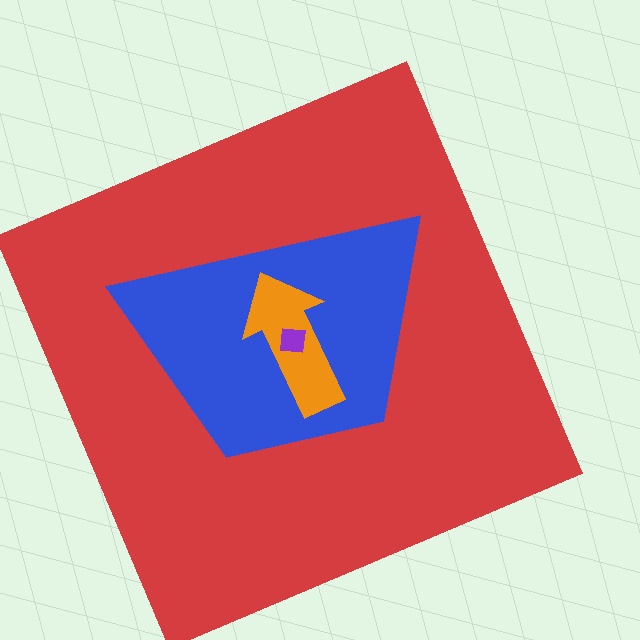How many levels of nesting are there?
4.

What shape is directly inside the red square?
The blue trapezoid.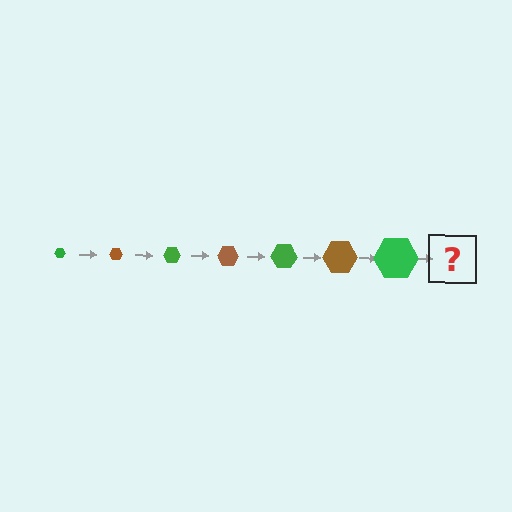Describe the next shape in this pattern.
It should be a brown hexagon, larger than the previous one.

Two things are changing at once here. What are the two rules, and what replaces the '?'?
The two rules are that the hexagon grows larger each step and the color cycles through green and brown. The '?' should be a brown hexagon, larger than the previous one.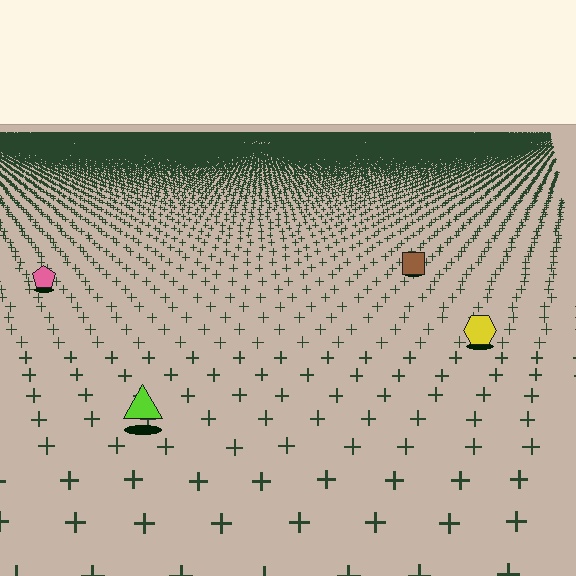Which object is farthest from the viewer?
The brown square is farthest from the viewer. It appears smaller and the ground texture around it is denser.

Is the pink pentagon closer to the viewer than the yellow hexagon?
No. The yellow hexagon is closer — you can tell from the texture gradient: the ground texture is coarser near it.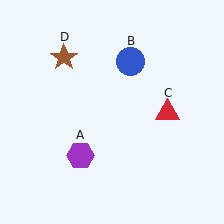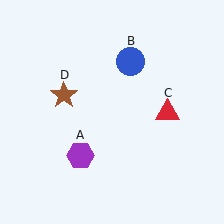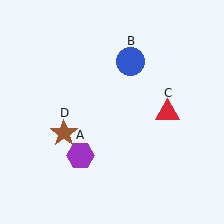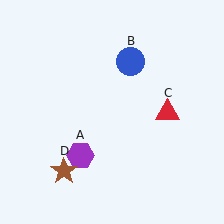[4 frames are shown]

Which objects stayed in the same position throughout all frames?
Purple hexagon (object A) and blue circle (object B) and red triangle (object C) remained stationary.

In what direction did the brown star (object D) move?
The brown star (object D) moved down.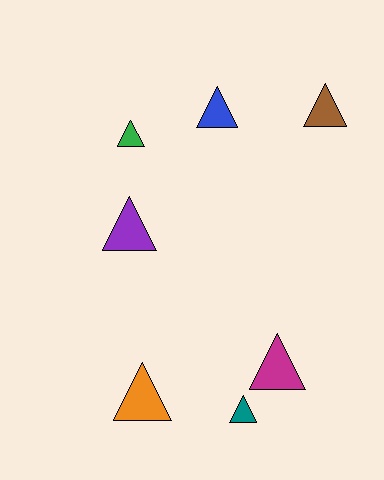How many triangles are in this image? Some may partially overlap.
There are 7 triangles.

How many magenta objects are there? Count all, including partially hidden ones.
There is 1 magenta object.